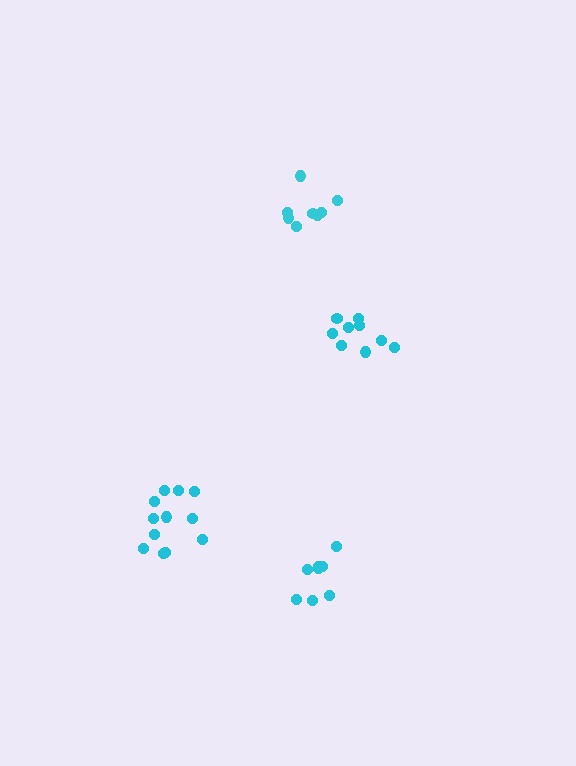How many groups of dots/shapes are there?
There are 4 groups.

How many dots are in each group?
Group 1: 9 dots, Group 2: 8 dots, Group 3: 8 dots, Group 4: 12 dots (37 total).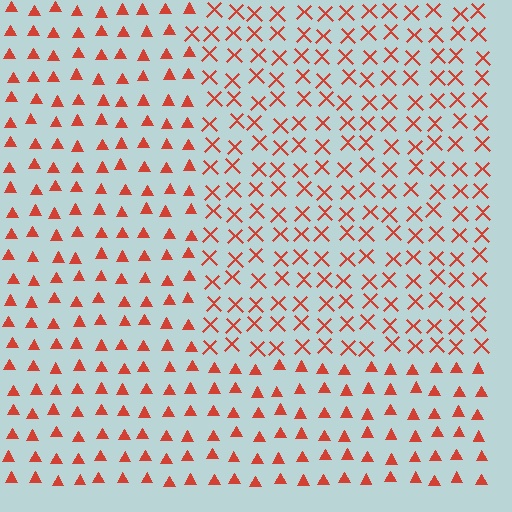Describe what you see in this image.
The image is filled with small red elements arranged in a uniform grid. A rectangle-shaped region contains X marks, while the surrounding area contains triangles. The boundary is defined purely by the change in element shape.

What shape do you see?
I see a rectangle.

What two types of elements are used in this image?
The image uses X marks inside the rectangle region and triangles outside it.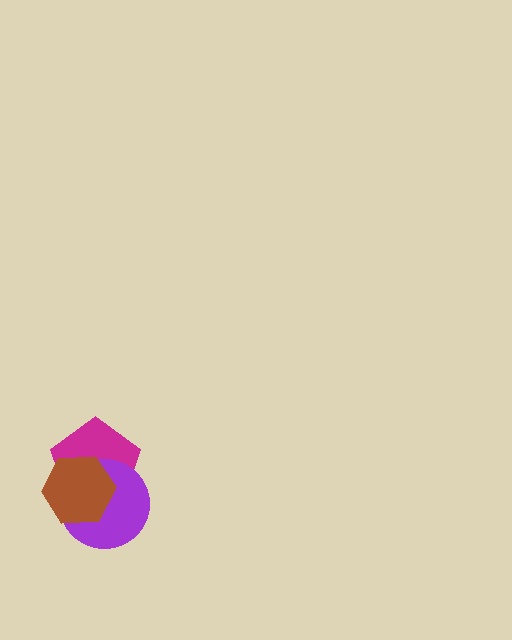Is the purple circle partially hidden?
Yes, it is partially covered by another shape.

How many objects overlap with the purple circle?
2 objects overlap with the purple circle.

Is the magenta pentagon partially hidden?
Yes, it is partially covered by another shape.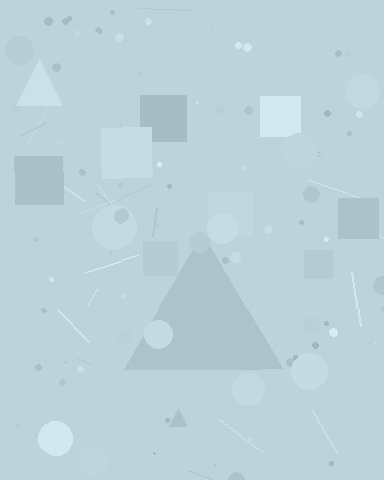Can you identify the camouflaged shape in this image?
The camouflaged shape is a triangle.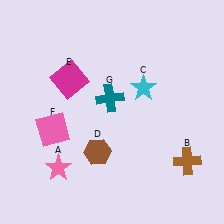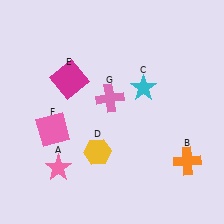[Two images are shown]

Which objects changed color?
B changed from brown to orange. D changed from brown to yellow. G changed from teal to pink.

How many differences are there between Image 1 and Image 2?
There are 3 differences between the two images.